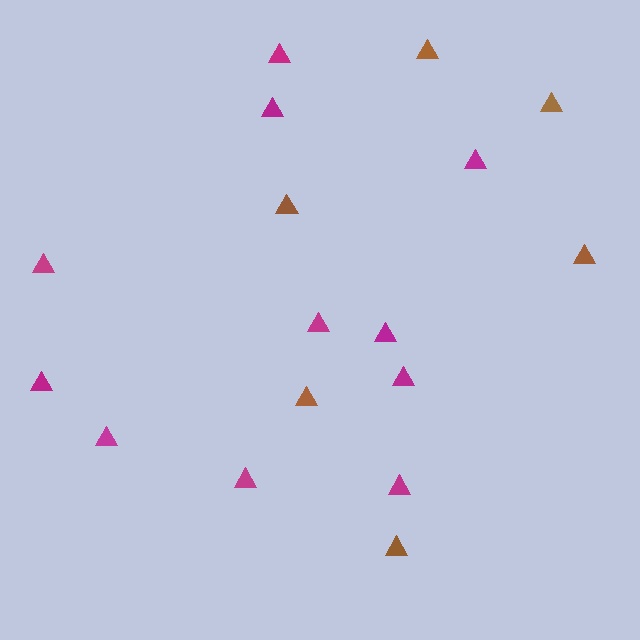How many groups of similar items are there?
There are 2 groups: one group of brown triangles (6) and one group of magenta triangles (11).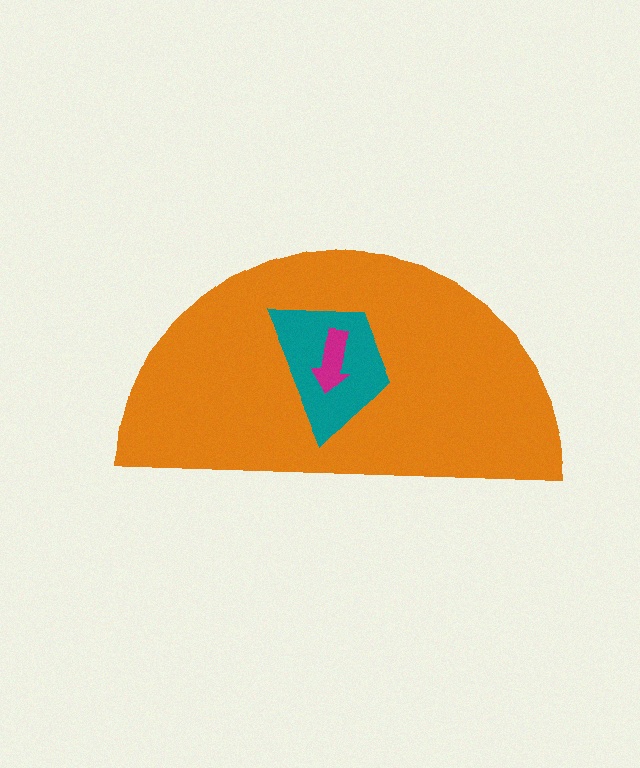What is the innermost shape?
The magenta arrow.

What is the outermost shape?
The orange semicircle.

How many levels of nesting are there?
3.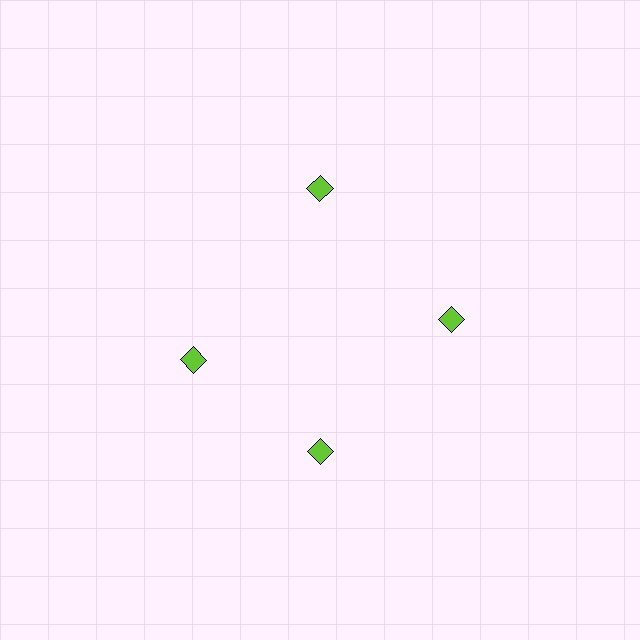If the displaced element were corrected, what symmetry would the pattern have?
It would have 4-fold rotational symmetry — the pattern would map onto itself every 90 degrees.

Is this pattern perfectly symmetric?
No. The 4 lime squares are arranged in a ring, but one element near the 9 o'clock position is rotated out of alignment along the ring, breaking the 4-fold rotational symmetry.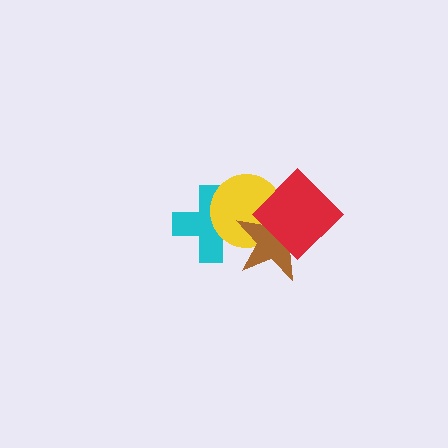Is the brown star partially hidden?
Yes, it is partially covered by another shape.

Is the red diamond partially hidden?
No, no other shape covers it.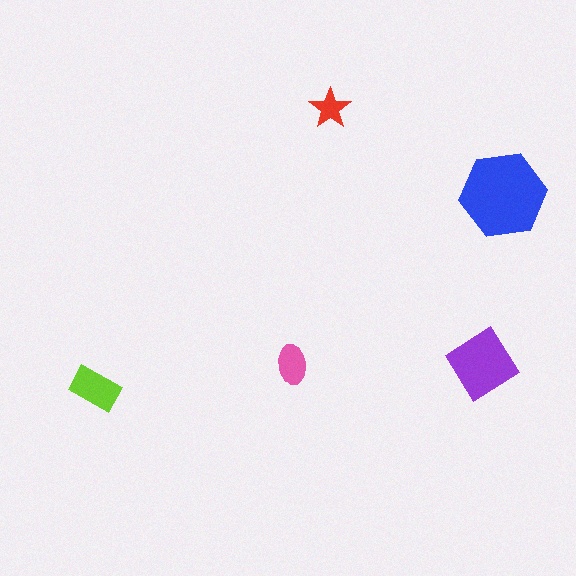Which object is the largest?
The blue hexagon.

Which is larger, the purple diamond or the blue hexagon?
The blue hexagon.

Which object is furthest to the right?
The blue hexagon is rightmost.